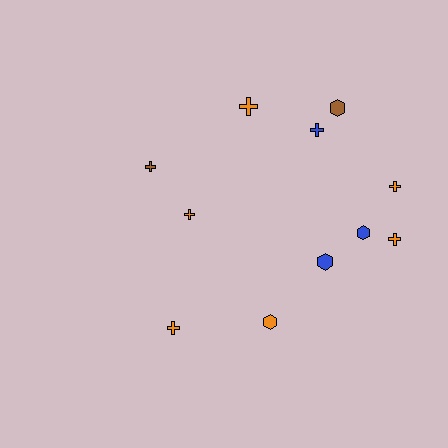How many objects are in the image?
There are 11 objects.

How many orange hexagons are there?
There is 1 orange hexagon.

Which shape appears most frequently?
Cross, with 7 objects.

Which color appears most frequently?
Orange, with 6 objects.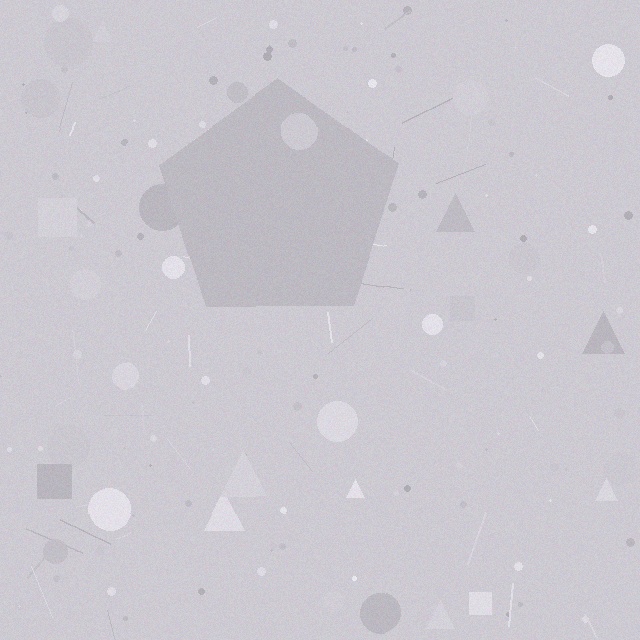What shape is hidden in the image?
A pentagon is hidden in the image.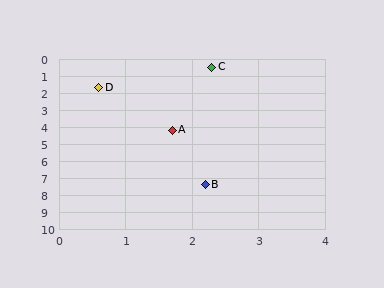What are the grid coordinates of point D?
Point D is at approximately (0.6, 1.7).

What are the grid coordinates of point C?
Point C is at approximately (2.3, 0.5).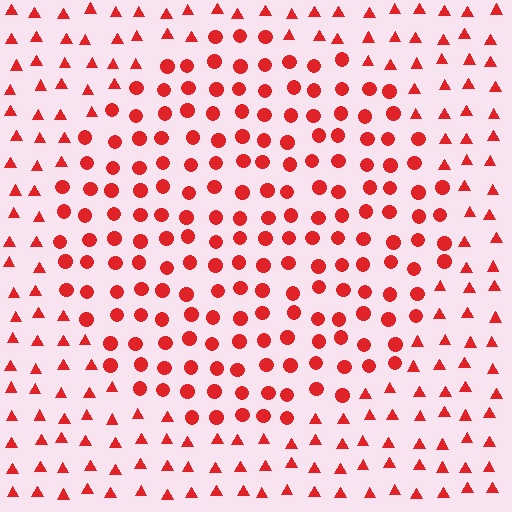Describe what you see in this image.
The image is filled with small red elements arranged in a uniform grid. A circle-shaped region contains circles, while the surrounding area contains triangles. The boundary is defined purely by the change in element shape.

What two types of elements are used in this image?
The image uses circles inside the circle region and triangles outside it.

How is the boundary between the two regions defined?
The boundary is defined by a change in element shape: circles inside vs. triangles outside. All elements share the same color and spacing.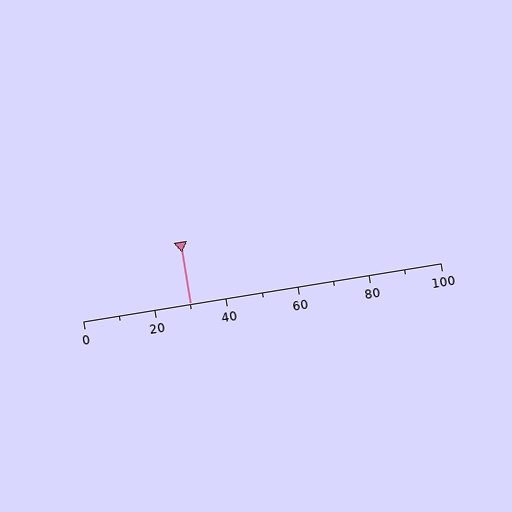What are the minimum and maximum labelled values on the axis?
The axis runs from 0 to 100.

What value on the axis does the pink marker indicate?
The marker indicates approximately 30.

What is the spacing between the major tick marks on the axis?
The major ticks are spaced 20 apart.